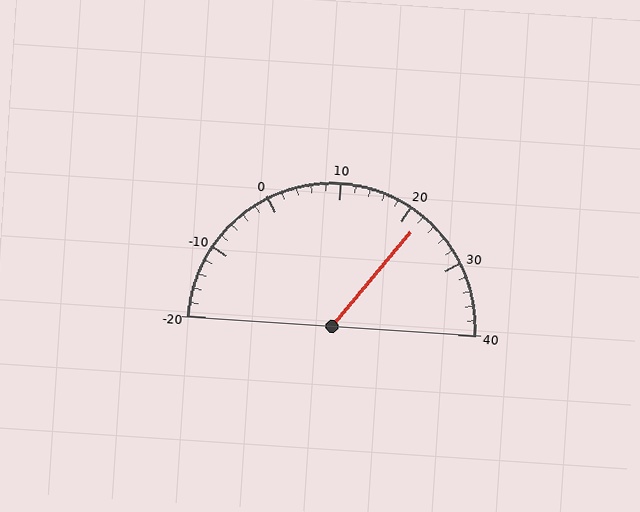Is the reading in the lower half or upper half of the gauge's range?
The reading is in the upper half of the range (-20 to 40).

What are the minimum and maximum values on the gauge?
The gauge ranges from -20 to 40.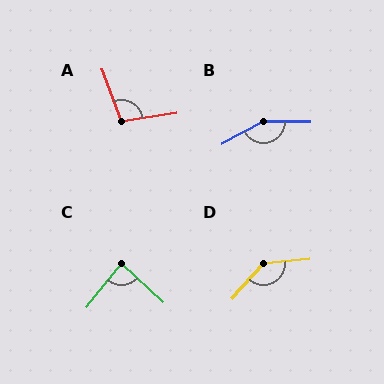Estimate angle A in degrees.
Approximately 101 degrees.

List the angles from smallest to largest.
C (86°), A (101°), D (137°), B (151°).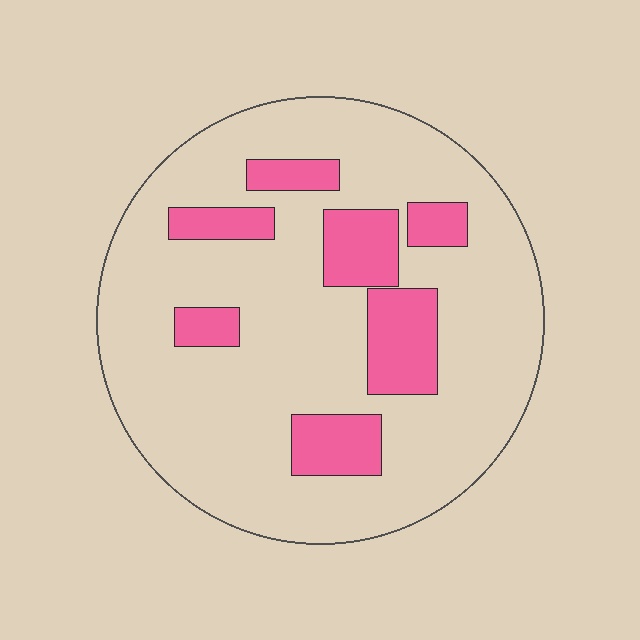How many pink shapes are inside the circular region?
7.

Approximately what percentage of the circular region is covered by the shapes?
Approximately 20%.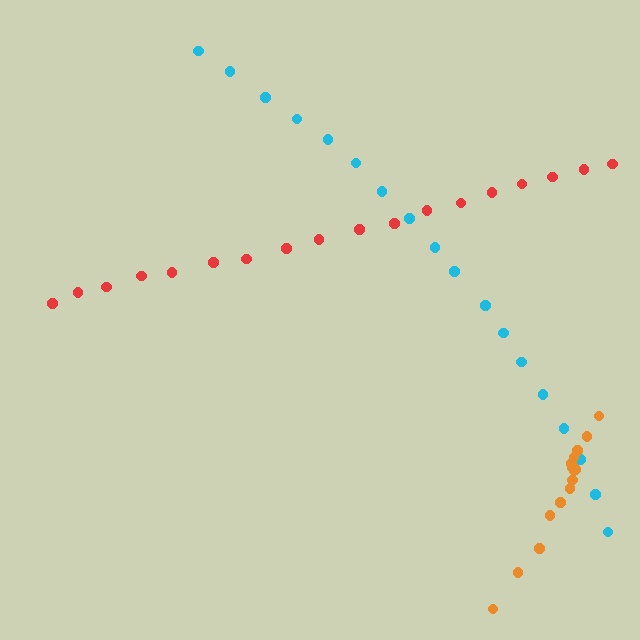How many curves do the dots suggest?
There are 3 distinct paths.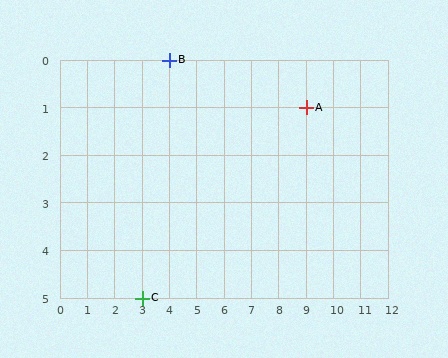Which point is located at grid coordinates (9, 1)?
Point A is at (9, 1).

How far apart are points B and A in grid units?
Points B and A are 5 columns and 1 row apart (about 5.1 grid units diagonally).